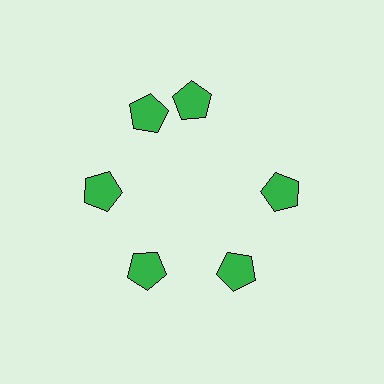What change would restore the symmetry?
The symmetry would be restored by rotating it back into even spacing with its neighbors so that all 6 pentagons sit at equal angles and equal distance from the center.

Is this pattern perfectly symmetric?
No. The 6 green pentagons are arranged in a ring, but one element near the 1 o'clock position is rotated out of alignment along the ring, breaking the 6-fold rotational symmetry.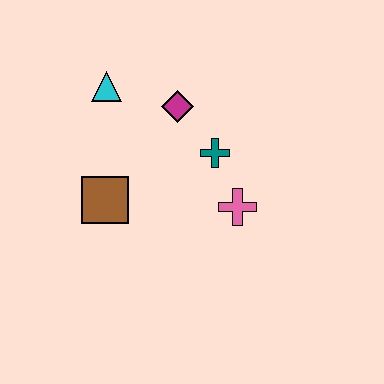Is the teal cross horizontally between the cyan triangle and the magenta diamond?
No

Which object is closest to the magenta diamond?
The teal cross is closest to the magenta diamond.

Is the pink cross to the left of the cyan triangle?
No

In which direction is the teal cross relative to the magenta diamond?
The teal cross is below the magenta diamond.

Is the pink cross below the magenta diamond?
Yes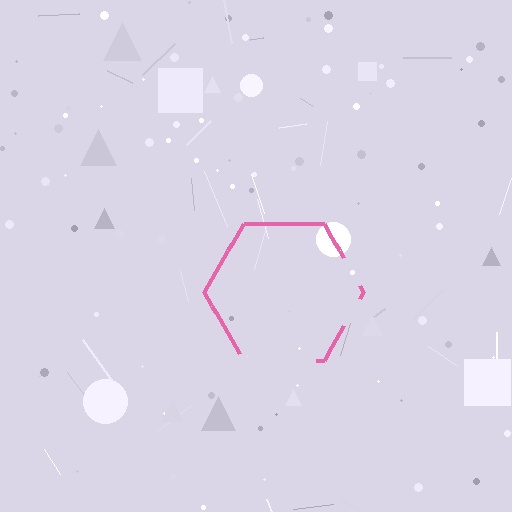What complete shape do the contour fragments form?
The contour fragments form a hexagon.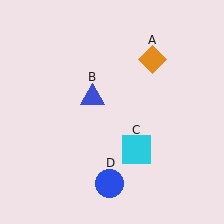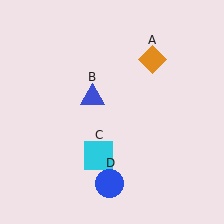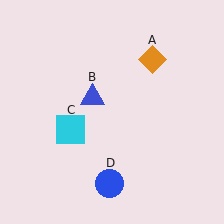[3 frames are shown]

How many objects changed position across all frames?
1 object changed position: cyan square (object C).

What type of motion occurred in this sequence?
The cyan square (object C) rotated clockwise around the center of the scene.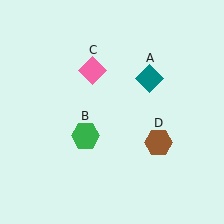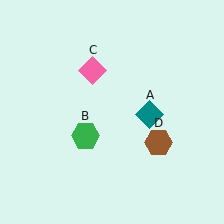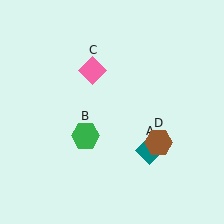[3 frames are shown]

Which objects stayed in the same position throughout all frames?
Green hexagon (object B) and pink diamond (object C) and brown hexagon (object D) remained stationary.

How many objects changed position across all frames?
1 object changed position: teal diamond (object A).